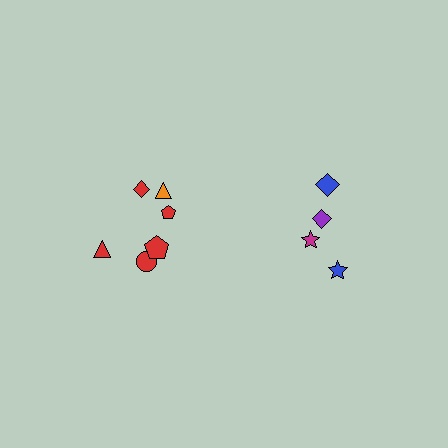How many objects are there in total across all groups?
There are 10 objects.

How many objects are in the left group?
There are 6 objects.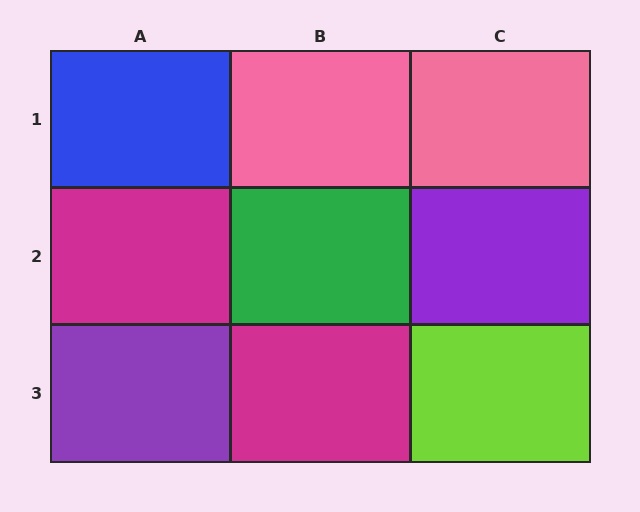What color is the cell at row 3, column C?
Lime.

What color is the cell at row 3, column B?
Magenta.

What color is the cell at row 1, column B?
Pink.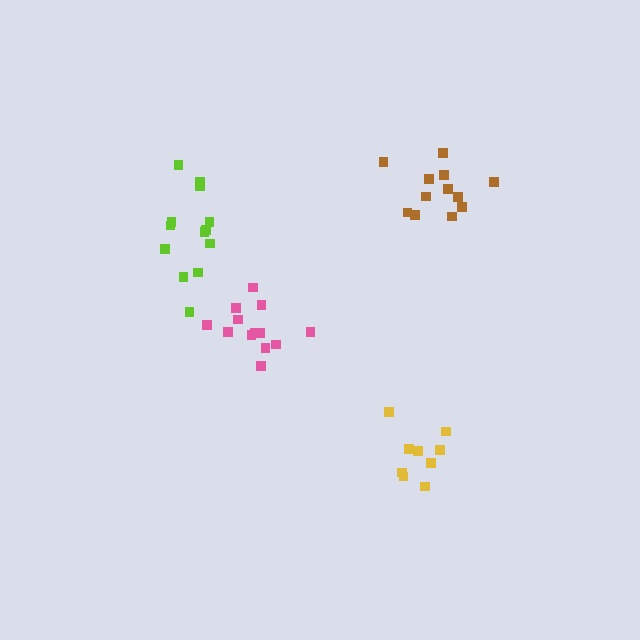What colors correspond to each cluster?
The clusters are colored: yellow, brown, lime, pink.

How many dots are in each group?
Group 1: 9 dots, Group 2: 12 dots, Group 3: 13 dots, Group 4: 13 dots (47 total).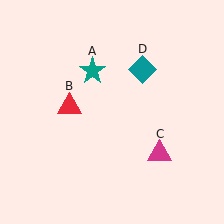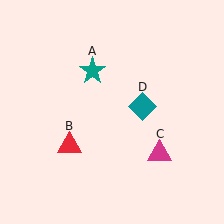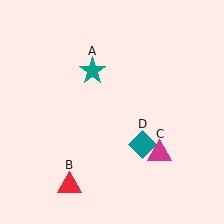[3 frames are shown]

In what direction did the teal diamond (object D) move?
The teal diamond (object D) moved down.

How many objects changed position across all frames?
2 objects changed position: red triangle (object B), teal diamond (object D).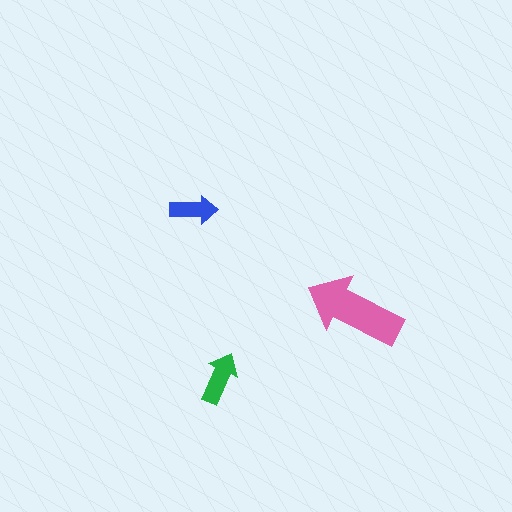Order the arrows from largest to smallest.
the pink one, the green one, the blue one.